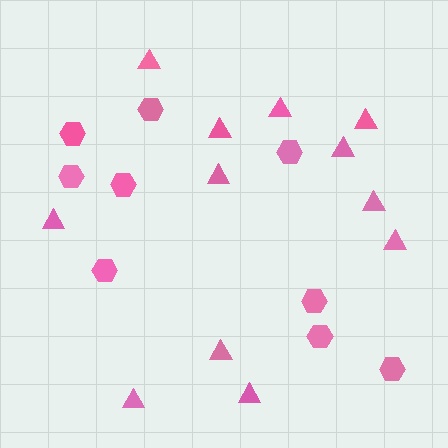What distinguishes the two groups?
There are 2 groups: one group of triangles (12) and one group of hexagons (9).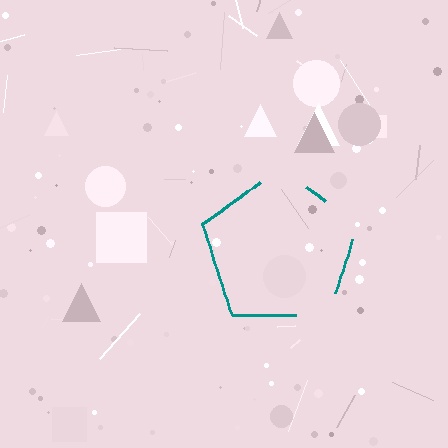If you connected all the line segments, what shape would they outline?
They would outline a pentagon.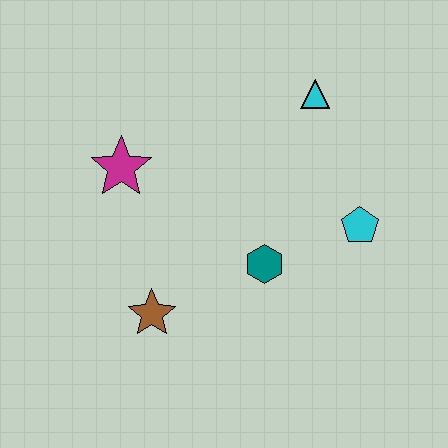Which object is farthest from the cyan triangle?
The brown star is farthest from the cyan triangle.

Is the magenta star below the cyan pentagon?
No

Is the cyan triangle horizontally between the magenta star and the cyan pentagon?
Yes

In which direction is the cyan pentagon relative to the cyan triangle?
The cyan pentagon is below the cyan triangle.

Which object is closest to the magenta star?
The brown star is closest to the magenta star.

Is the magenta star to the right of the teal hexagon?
No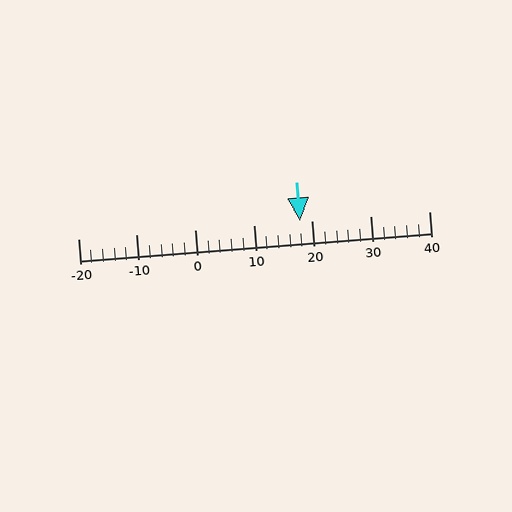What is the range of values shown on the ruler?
The ruler shows values from -20 to 40.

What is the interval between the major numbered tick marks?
The major tick marks are spaced 10 units apart.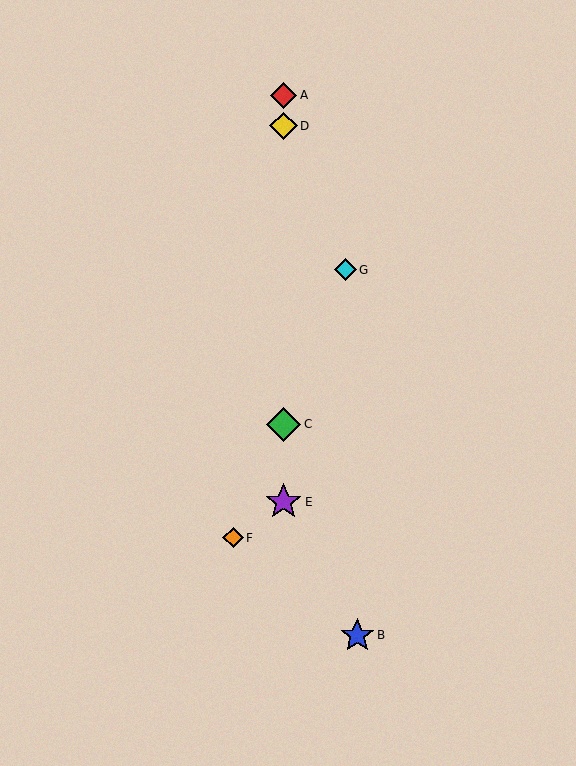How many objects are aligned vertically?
4 objects (A, C, D, E) are aligned vertically.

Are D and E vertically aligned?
Yes, both are at x≈283.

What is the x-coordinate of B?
Object B is at x≈357.